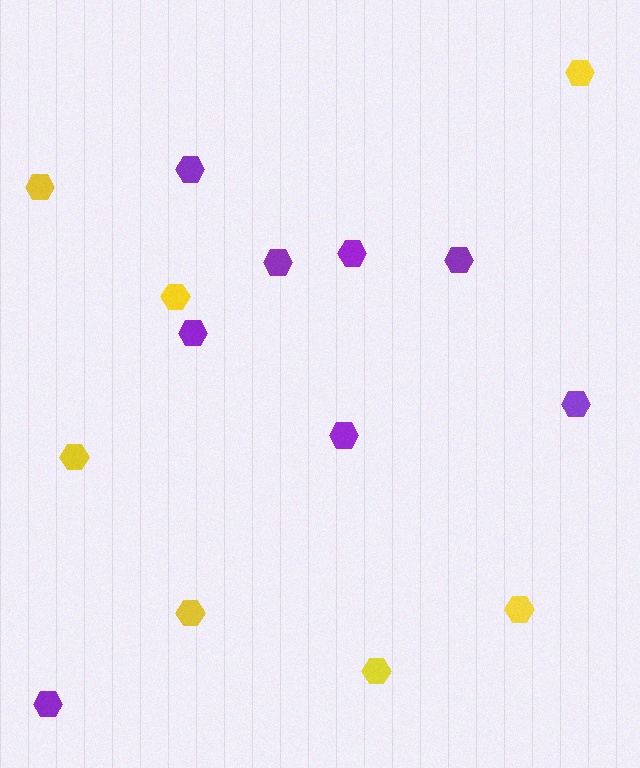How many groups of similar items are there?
There are 2 groups: one group of yellow hexagons (7) and one group of purple hexagons (8).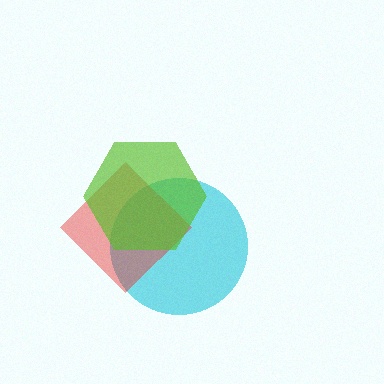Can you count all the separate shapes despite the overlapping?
Yes, there are 3 separate shapes.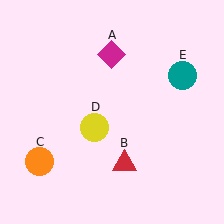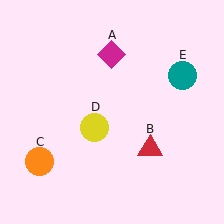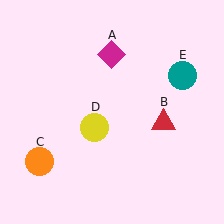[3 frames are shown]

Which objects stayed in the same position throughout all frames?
Magenta diamond (object A) and orange circle (object C) and yellow circle (object D) and teal circle (object E) remained stationary.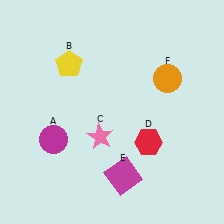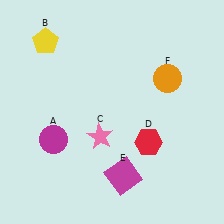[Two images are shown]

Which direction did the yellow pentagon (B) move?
The yellow pentagon (B) moved left.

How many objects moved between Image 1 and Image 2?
1 object moved between the two images.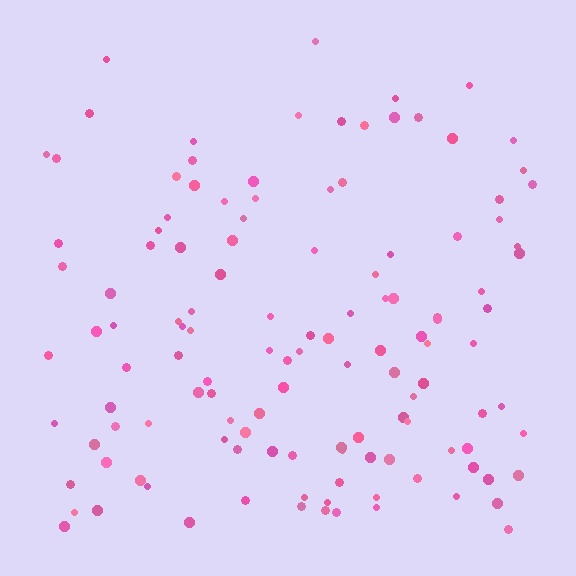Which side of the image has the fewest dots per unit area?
The top.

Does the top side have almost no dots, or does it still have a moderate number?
Still a moderate number, just noticeably fewer than the bottom.